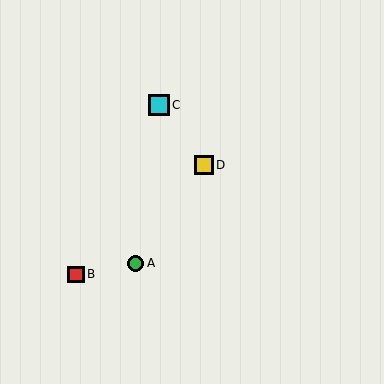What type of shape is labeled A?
Shape A is a green circle.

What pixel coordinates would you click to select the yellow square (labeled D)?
Click at (204, 165) to select the yellow square D.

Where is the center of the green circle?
The center of the green circle is at (136, 263).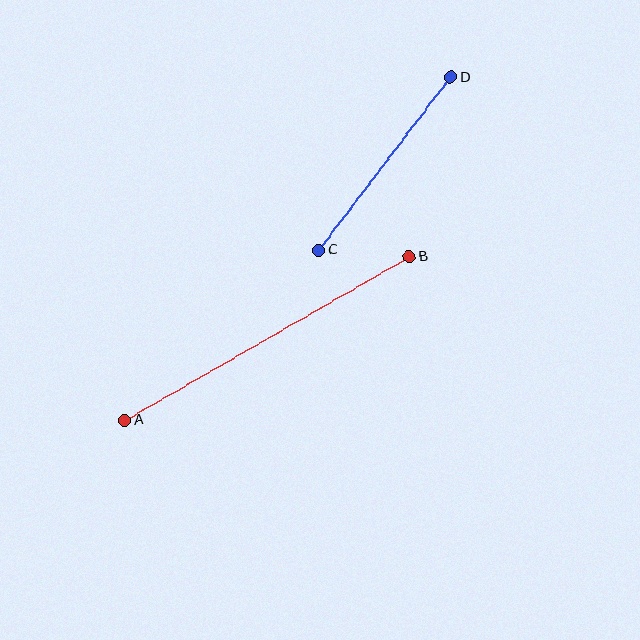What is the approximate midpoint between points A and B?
The midpoint is at approximately (267, 338) pixels.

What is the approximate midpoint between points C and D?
The midpoint is at approximately (385, 164) pixels.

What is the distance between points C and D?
The distance is approximately 218 pixels.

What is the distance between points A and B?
The distance is approximately 328 pixels.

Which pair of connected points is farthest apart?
Points A and B are farthest apart.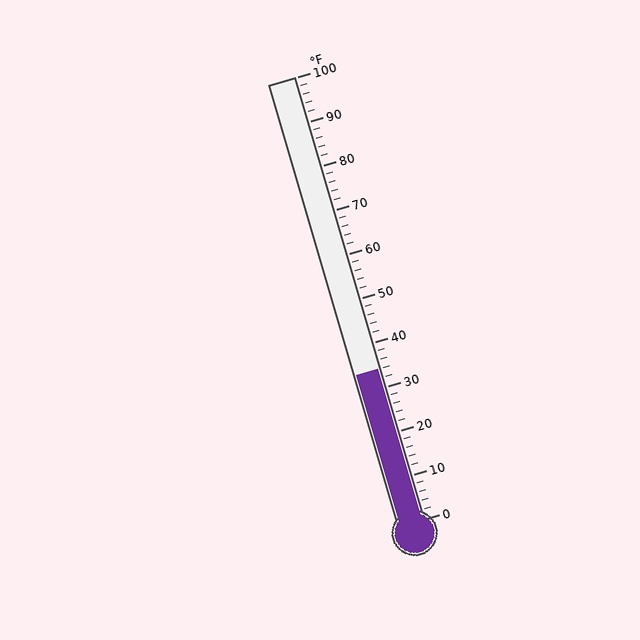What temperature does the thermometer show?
The thermometer shows approximately 34°F.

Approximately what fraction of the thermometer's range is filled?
The thermometer is filled to approximately 35% of its range.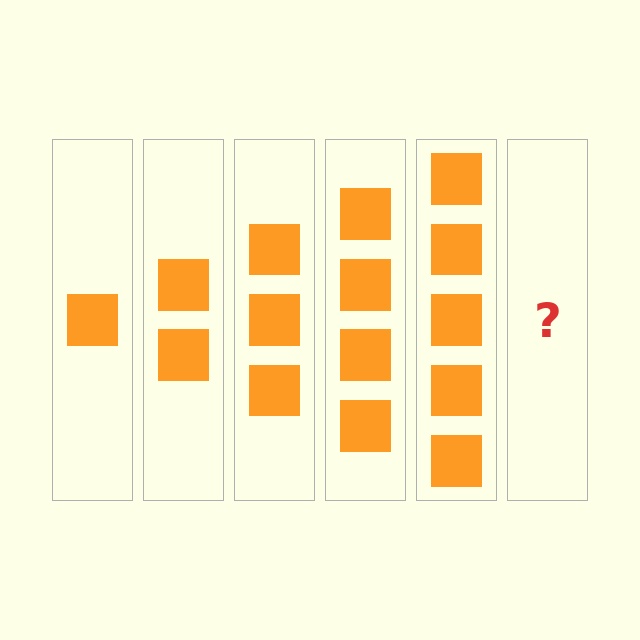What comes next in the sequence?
The next element should be 6 squares.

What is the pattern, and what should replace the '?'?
The pattern is that each step adds one more square. The '?' should be 6 squares.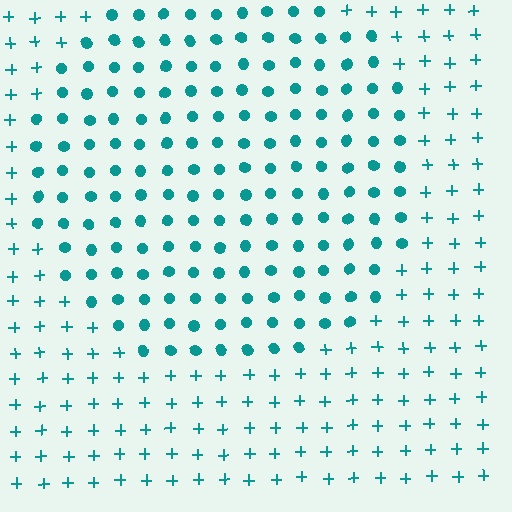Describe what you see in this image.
The image is filled with small teal elements arranged in a uniform grid. A circle-shaped region contains circles, while the surrounding area contains plus signs. The boundary is defined purely by the change in element shape.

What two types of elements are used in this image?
The image uses circles inside the circle region and plus signs outside it.